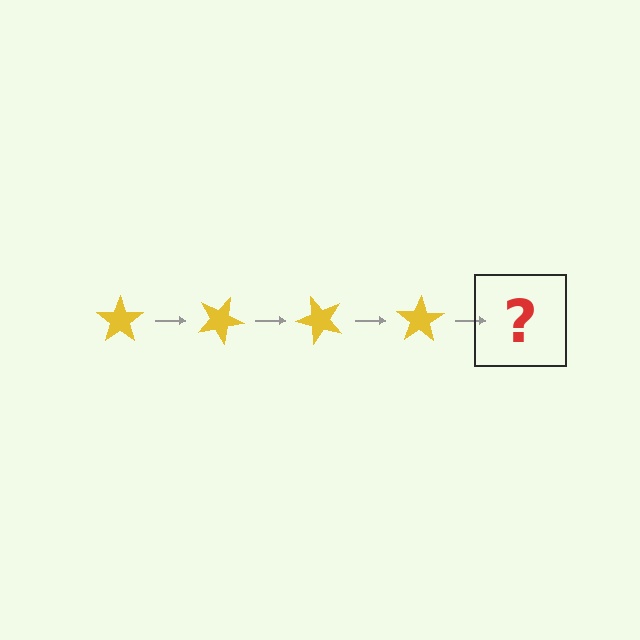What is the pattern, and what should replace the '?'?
The pattern is that the star rotates 25 degrees each step. The '?' should be a yellow star rotated 100 degrees.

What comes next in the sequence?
The next element should be a yellow star rotated 100 degrees.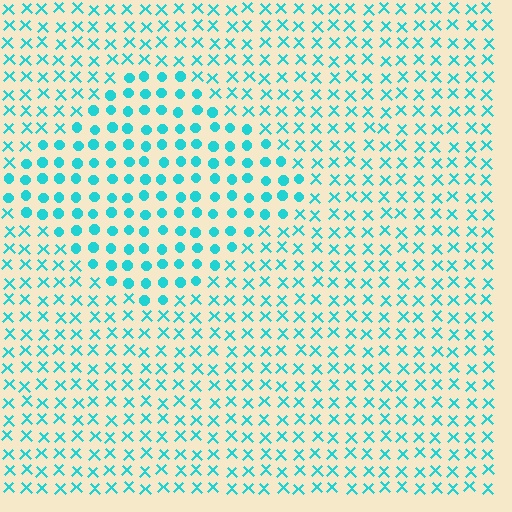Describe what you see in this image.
The image is filled with small cyan elements arranged in a uniform grid. A diamond-shaped region contains circles, while the surrounding area contains X marks. The boundary is defined purely by the change in element shape.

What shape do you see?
I see a diamond.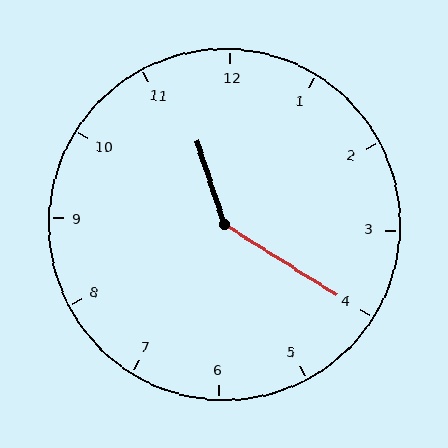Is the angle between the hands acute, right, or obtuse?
It is obtuse.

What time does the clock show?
11:20.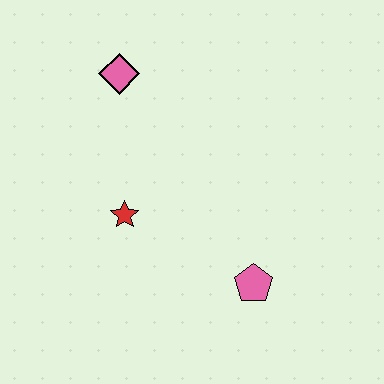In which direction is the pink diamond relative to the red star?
The pink diamond is above the red star.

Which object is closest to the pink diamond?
The red star is closest to the pink diamond.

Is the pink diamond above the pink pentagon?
Yes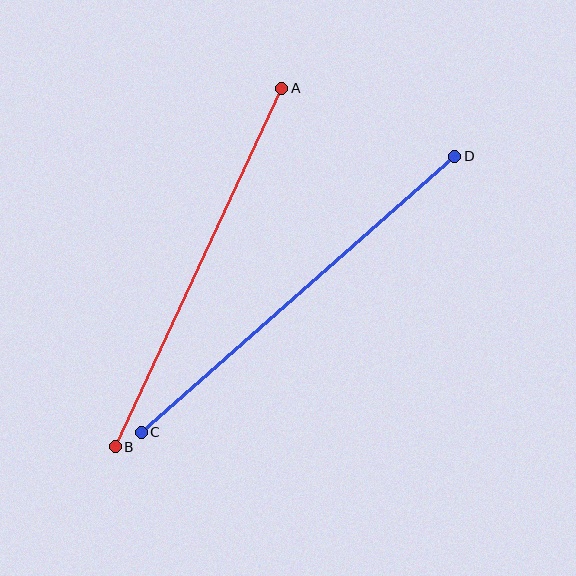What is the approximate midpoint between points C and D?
The midpoint is at approximately (298, 294) pixels.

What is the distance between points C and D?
The distance is approximately 418 pixels.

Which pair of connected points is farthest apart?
Points C and D are farthest apart.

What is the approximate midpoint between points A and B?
The midpoint is at approximately (199, 267) pixels.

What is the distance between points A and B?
The distance is approximately 395 pixels.